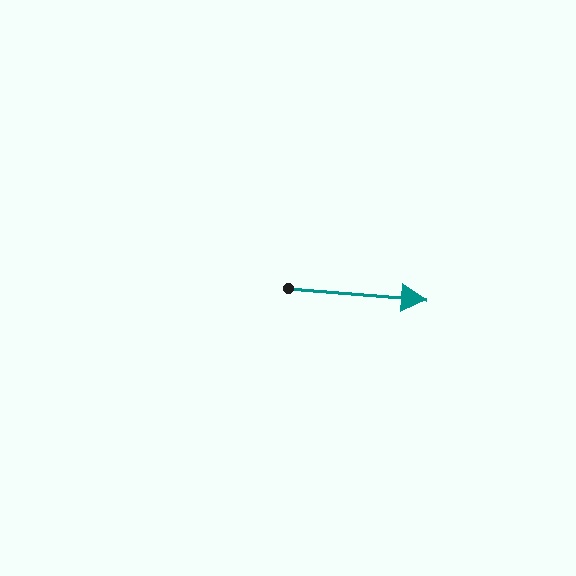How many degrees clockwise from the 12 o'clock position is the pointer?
Approximately 95 degrees.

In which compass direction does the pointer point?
East.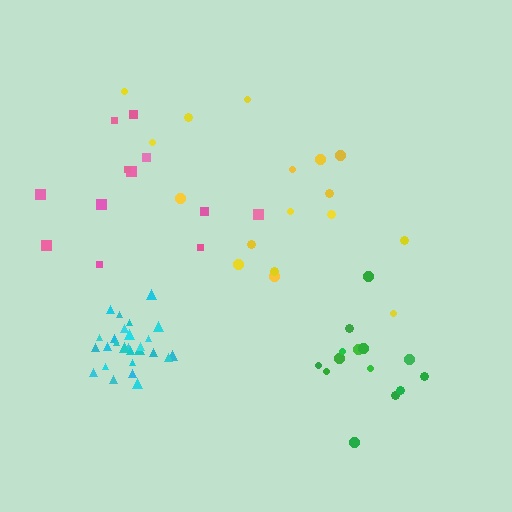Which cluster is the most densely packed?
Cyan.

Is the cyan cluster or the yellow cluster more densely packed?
Cyan.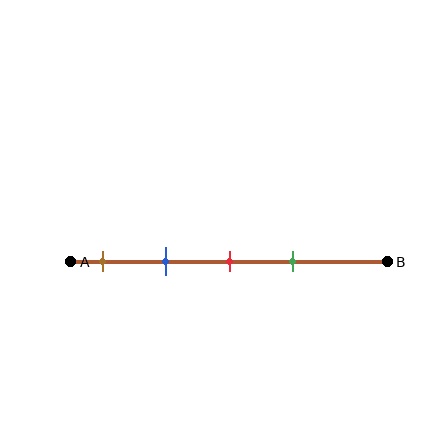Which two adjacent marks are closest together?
The red and green marks are the closest adjacent pair.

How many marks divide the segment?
There are 4 marks dividing the segment.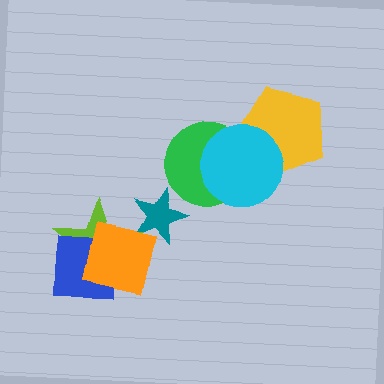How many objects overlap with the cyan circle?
2 objects overlap with the cyan circle.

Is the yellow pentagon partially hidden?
Yes, it is partially covered by another shape.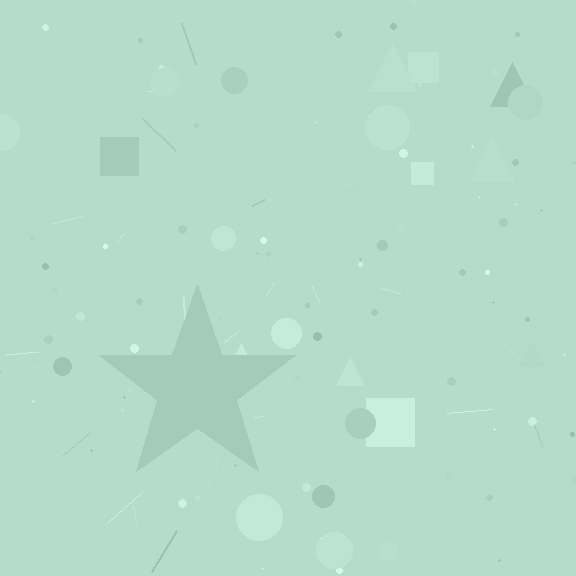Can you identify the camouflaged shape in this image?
The camouflaged shape is a star.